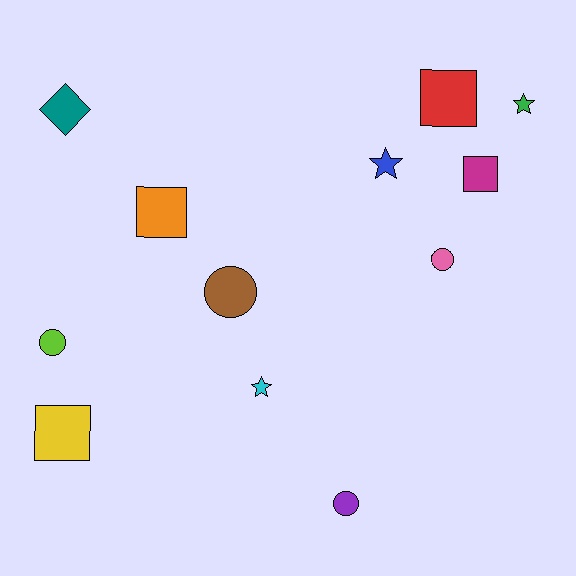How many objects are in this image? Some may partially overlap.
There are 12 objects.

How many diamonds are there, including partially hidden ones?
There is 1 diamond.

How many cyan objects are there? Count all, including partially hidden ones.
There is 1 cyan object.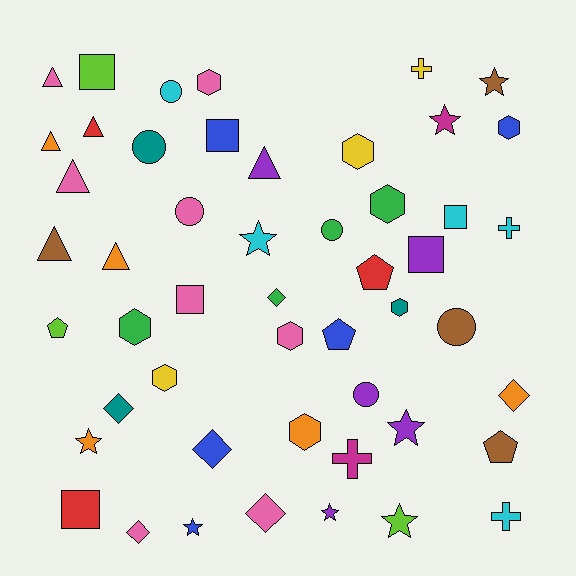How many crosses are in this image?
There are 4 crosses.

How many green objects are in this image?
There are 4 green objects.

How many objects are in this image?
There are 50 objects.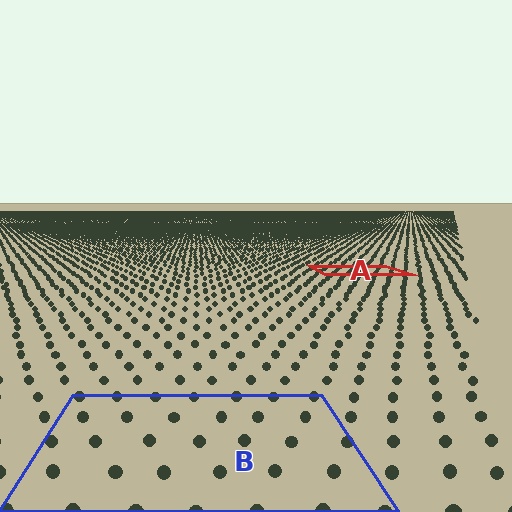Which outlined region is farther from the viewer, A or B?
Region A is farther from the viewer — the texture elements inside it appear smaller and more densely packed.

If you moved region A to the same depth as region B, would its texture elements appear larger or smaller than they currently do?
They would appear larger. At a closer depth, the same texture elements are projected at a bigger on-screen size.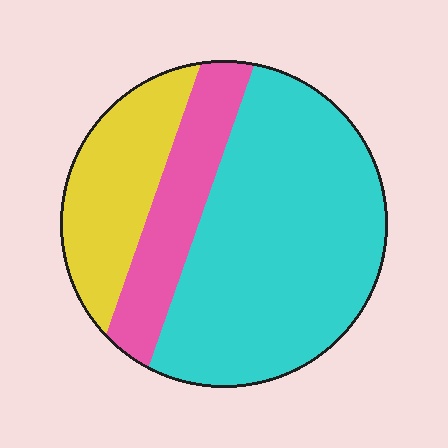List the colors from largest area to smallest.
From largest to smallest: cyan, yellow, pink.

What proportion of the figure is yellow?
Yellow takes up about one fifth (1/5) of the figure.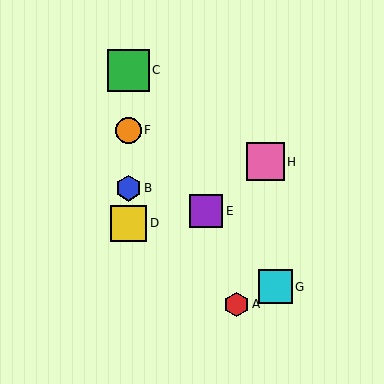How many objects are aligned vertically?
4 objects (B, C, D, F) are aligned vertically.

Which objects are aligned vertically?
Objects B, C, D, F are aligned vertically.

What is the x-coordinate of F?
Object F is at x≈128.